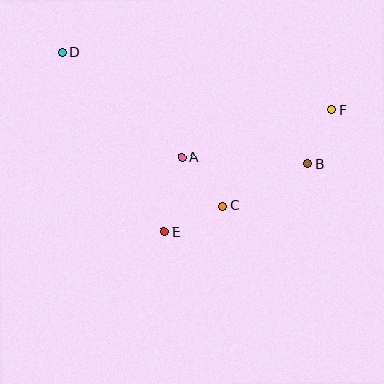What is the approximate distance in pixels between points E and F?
The distance between E and F is approximately 207 pixels.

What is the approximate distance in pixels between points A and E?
The distance between A and E is approximately 77 pixels.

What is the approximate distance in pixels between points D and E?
The distance between D and E is approximately 207 pixels.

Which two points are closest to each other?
Points B and F are closest to each other.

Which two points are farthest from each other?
Points D and F are farthest from each other.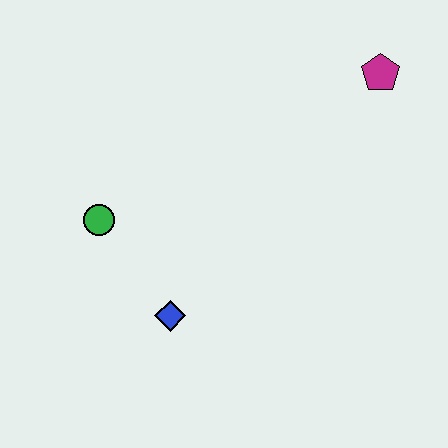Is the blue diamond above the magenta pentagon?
No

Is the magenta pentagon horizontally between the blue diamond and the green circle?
No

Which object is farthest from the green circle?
The magenta pentagon is farthest from the green circle.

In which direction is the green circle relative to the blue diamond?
The green circle is above the blue diamond.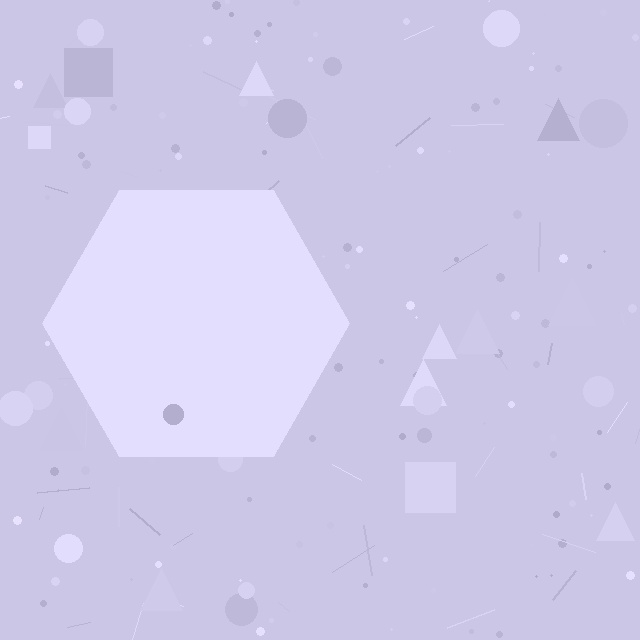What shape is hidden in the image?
A hexagon is hidden in the image.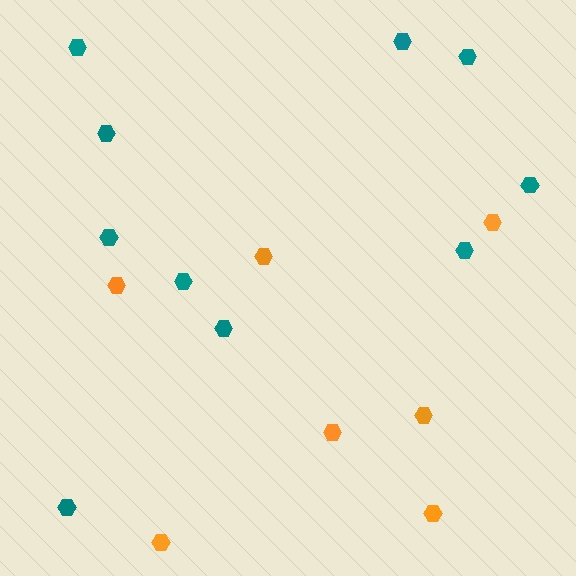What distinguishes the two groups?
There are 2 groups: one group of teal hexagons (10) and one group of orange hexagons (7).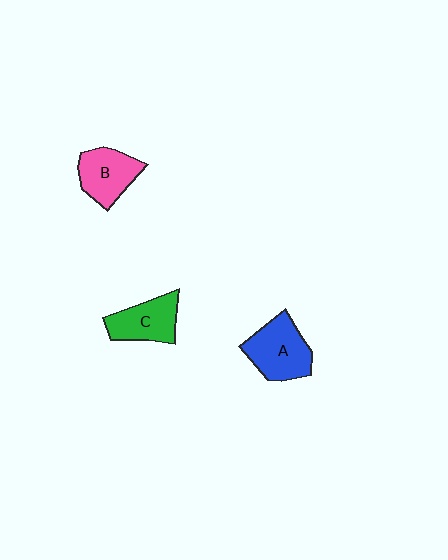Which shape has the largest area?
Shape A (blue).